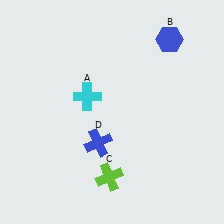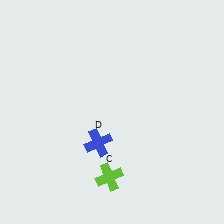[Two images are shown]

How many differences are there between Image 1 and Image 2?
There are 2 differences between the two images.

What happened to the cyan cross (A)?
The cyan cross (A) was removed in Image 2. It was in the top-left area of Image 1.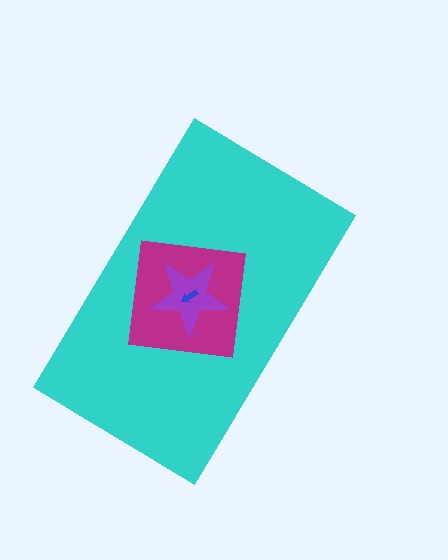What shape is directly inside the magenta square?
The purple star.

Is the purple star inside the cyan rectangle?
Yes.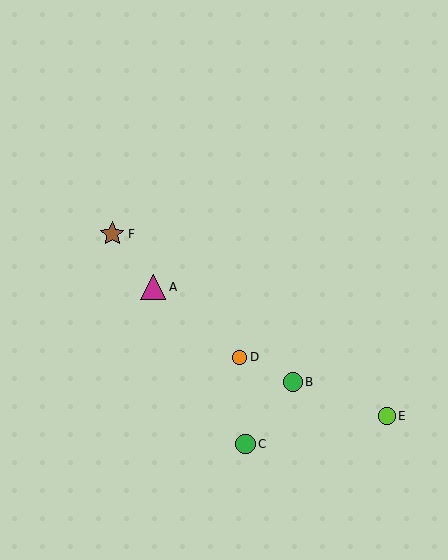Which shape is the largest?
The magenta triangle (labeled A) is the largest.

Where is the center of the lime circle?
The center of the lime circle is at (387, 416).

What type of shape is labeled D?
Shape D is an orange circle.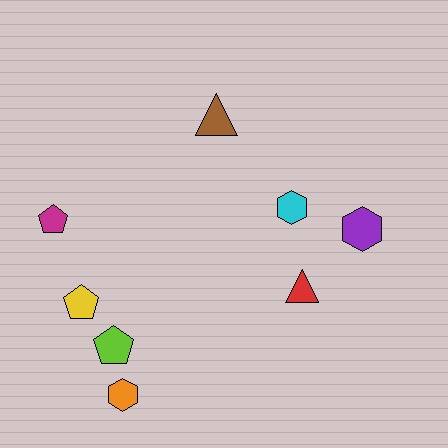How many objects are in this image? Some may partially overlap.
There are 8 objects.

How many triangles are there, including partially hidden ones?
There are 2 triangles.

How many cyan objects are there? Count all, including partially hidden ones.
There is 1 cyan object.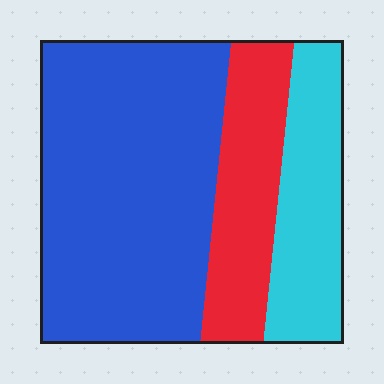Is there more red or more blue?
Blue.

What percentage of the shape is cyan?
Cyan takes up about one fifth (1/5) of the shape.